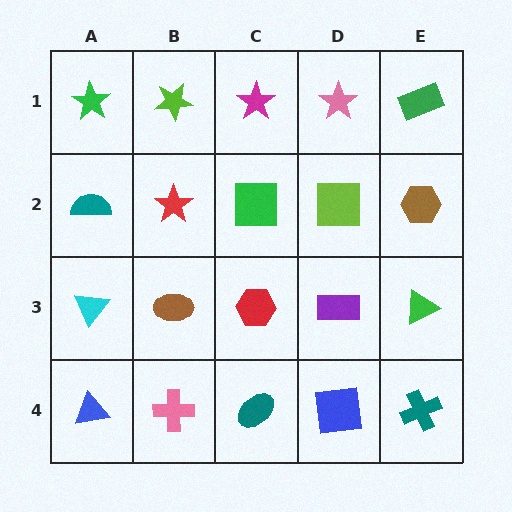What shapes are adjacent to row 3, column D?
A lime square (row 2, column D), a blue square (row 4, column D), a red hexagon (row 3, column C), a green triangle (row 3, column E).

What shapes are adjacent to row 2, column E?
A green rectangle (row 1, column E), a green triangle (row 3, column E), a lime square (row 2, column D).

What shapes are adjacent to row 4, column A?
A cyan triangle (row 3, column A), a pink cross (row 4, column B).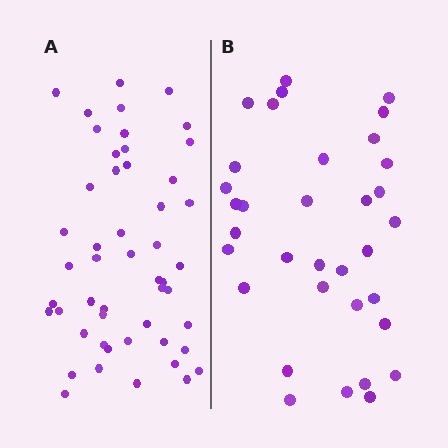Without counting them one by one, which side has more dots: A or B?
Region A (the left region) has more dots.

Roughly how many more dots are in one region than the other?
Region A has approximately 15 more dots than region B.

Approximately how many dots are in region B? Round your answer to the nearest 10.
About 30 dots. (The exact count is 34, which rounds to 30.)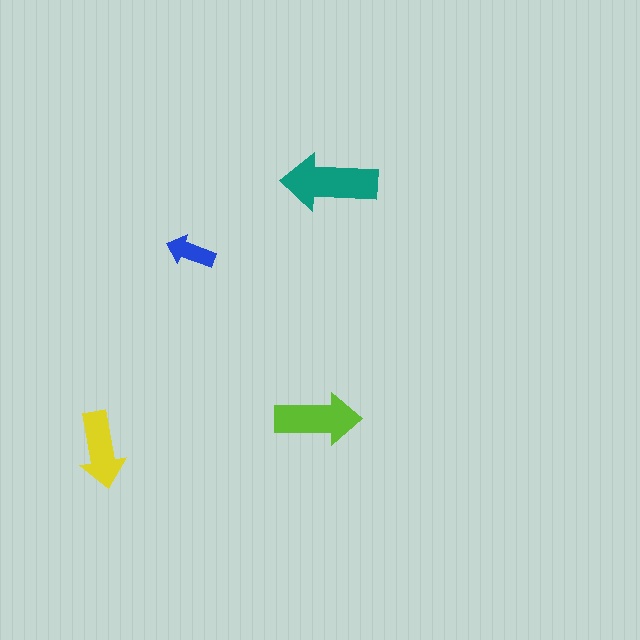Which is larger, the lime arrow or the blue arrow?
The lime one.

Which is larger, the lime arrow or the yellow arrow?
The lime one.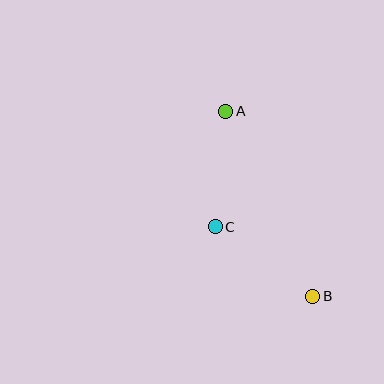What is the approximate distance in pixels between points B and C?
The distance between B and C is approximately 120 pixels.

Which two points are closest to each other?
Points A and C are closest to each other.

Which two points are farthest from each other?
Points A and B are farthest from each other.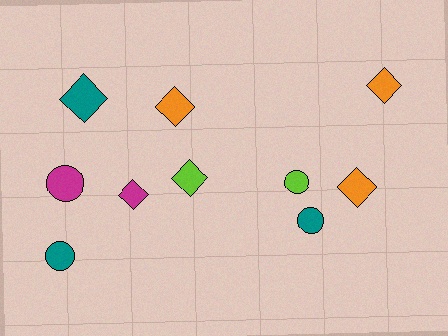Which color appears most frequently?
Orange, with 3 objects.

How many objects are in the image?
There are 10 objects.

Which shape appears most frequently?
Diamond, with 6 objects.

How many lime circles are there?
There is 1 lime circle.